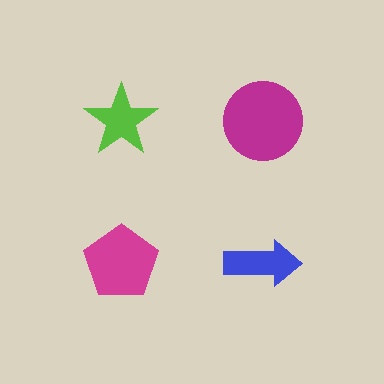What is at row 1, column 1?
A lime star.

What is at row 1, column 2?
A magenta circle.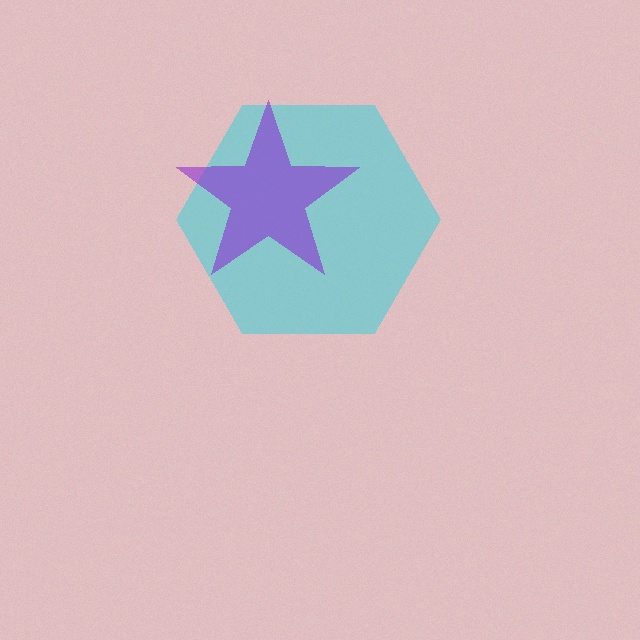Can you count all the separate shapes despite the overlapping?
Yes, there are 2 separate shapes.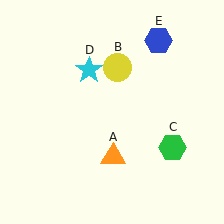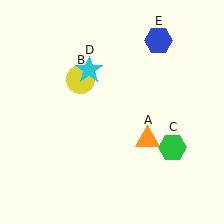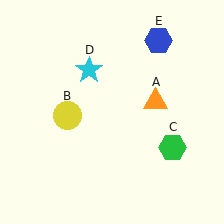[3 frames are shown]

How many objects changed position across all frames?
2 objects changed position: orange triangle (object A), yellow circle (object B).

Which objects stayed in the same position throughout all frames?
Green hexagon (object C) and cyan star (object D) and blue hexagon (object E) remained stationary.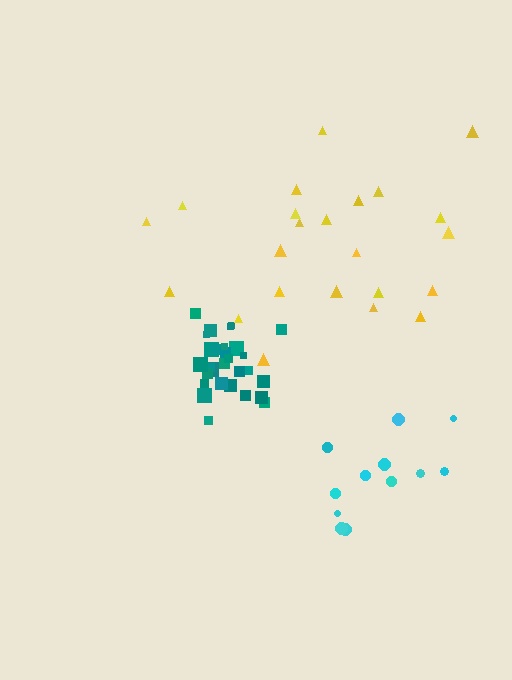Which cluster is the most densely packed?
Teal.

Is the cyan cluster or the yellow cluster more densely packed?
Cyan.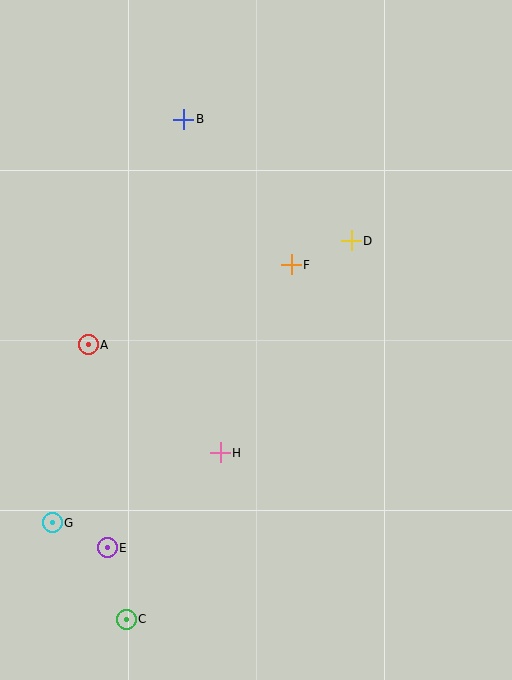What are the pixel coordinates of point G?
Point G is at (52, 523).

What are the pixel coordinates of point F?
Point F is at (291, 265).